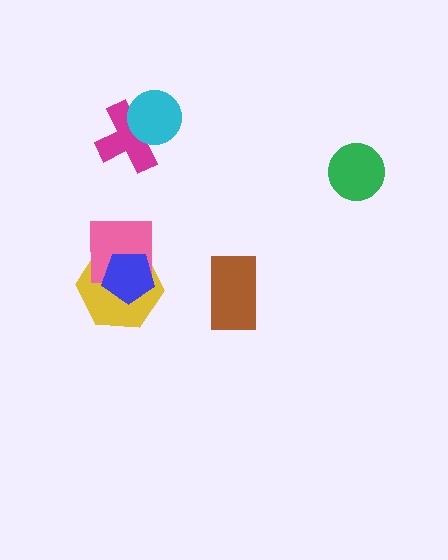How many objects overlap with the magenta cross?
1 object overlaps with the magenta cross.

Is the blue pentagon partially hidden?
No, no other shape covers it.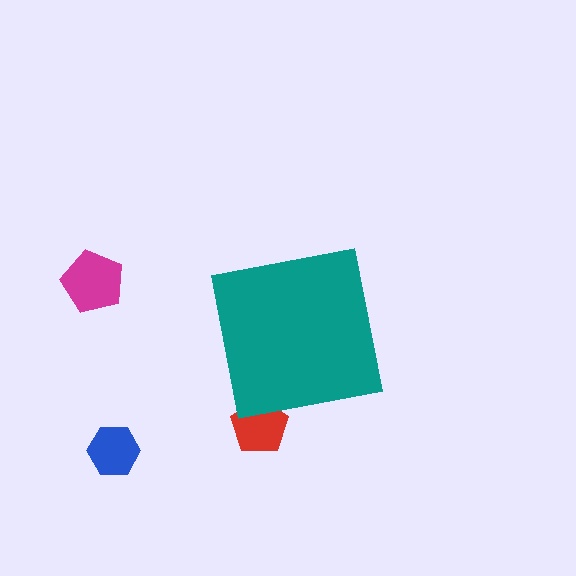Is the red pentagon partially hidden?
Yes, the red pentagon is partially hidden behind the teal square.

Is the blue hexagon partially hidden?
No, the blue hexagon is fully visible.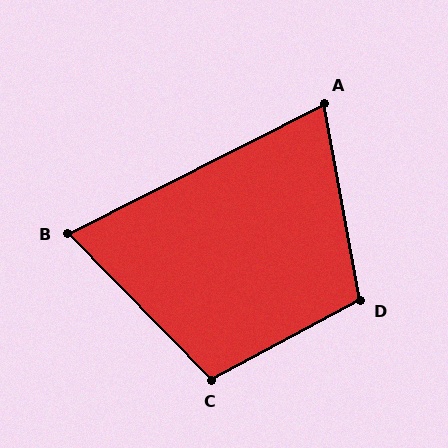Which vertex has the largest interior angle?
D, at approximately 108 degrees.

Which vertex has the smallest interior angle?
B, at approximately 72 degrees.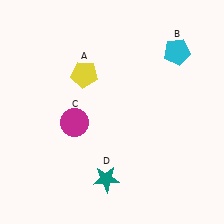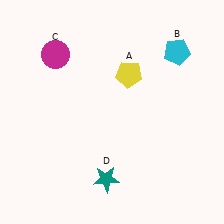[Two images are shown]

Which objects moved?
The objects that moved are: the yellow pentagon (A), the magenta circle (C).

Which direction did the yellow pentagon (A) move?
The yellow pentagon (A) moved right.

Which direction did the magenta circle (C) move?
The magenta circle (C) moved up.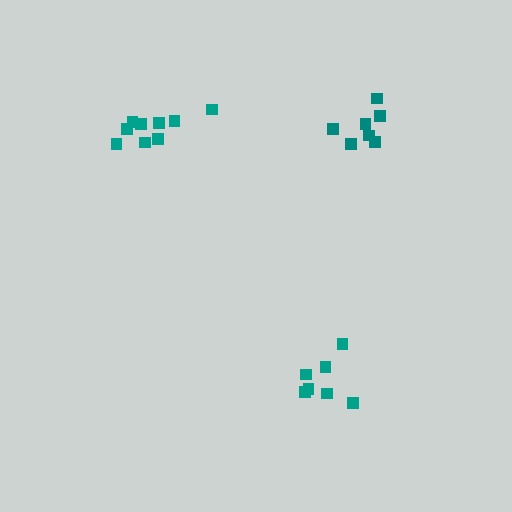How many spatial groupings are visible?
There are 3 spatial groupings.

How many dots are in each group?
Group 1: 7 dots, Group 2: 7 dots, Group 3: 9 dots (23 total).